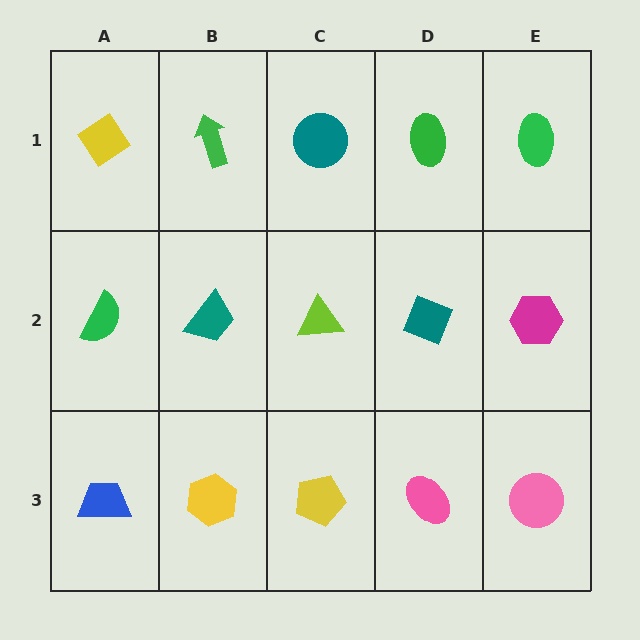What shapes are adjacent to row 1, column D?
A teal diamond (row 2, column D), a teal circle (row 1, column C), a green ellipse (row 1, column E).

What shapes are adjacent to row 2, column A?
A yellow diamond (row 1, column A), a blue trapezoid (row 3, column A), a teal trapezoid (row 2, column B).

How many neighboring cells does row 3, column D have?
3.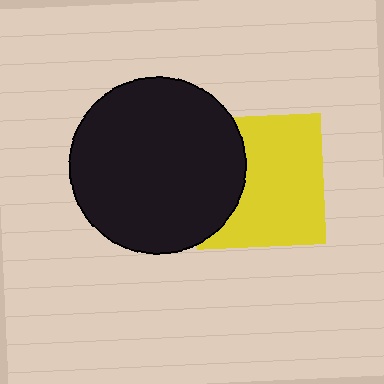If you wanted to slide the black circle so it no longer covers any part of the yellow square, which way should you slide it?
Slide it left — that is the most direct way to separate the two shapes.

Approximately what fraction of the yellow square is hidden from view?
Roughly 32% of the yellow square is hidden behind the black circle.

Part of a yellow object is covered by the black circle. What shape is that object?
It is a square.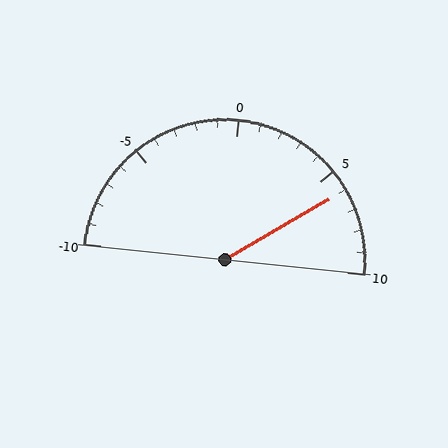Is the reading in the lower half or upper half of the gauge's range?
The reading is in the upper half of the range (-10 to 10).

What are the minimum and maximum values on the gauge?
The gauge ranges from -10 to 10.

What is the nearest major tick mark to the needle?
The nearest major tick mark is 5.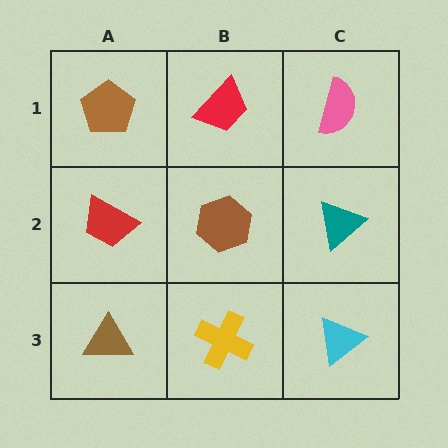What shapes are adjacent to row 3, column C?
A teal triangle (row 2, column C), a yellow cross (row 3, column B).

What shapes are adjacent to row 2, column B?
A red trapezoid (row 1, column B), a yellow cross (row 3, column B), a red trapezoid (row 2, column A), a teal triangle (row 2, column C).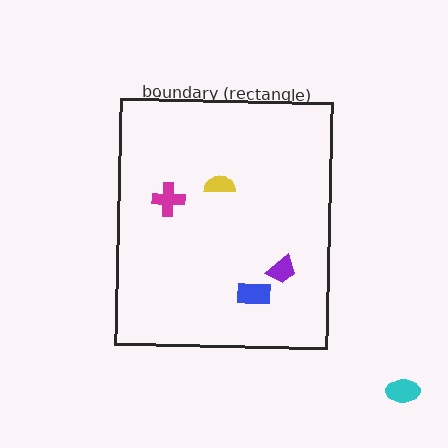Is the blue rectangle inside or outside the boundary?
Inside.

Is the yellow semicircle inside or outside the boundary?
Inside.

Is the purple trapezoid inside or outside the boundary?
Inside.